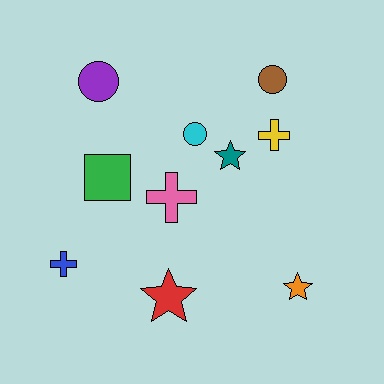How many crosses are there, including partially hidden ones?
There are 3 crosses.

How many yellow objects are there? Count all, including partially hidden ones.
There is 1 yellow object.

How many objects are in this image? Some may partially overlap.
There are 10 objects.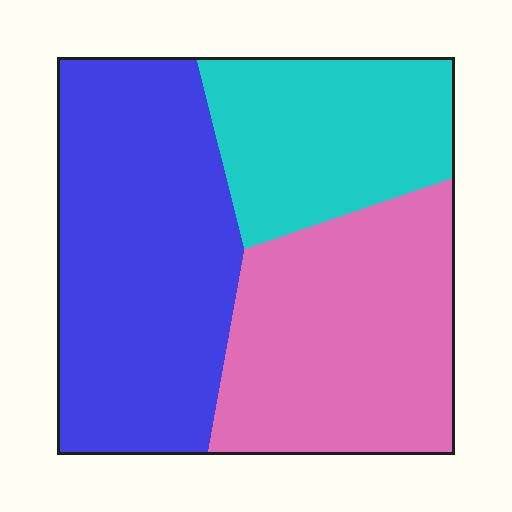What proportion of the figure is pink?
Pink covers around 35% of the figure.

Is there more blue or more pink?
Blue.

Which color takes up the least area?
Cyan, at roughly 25%.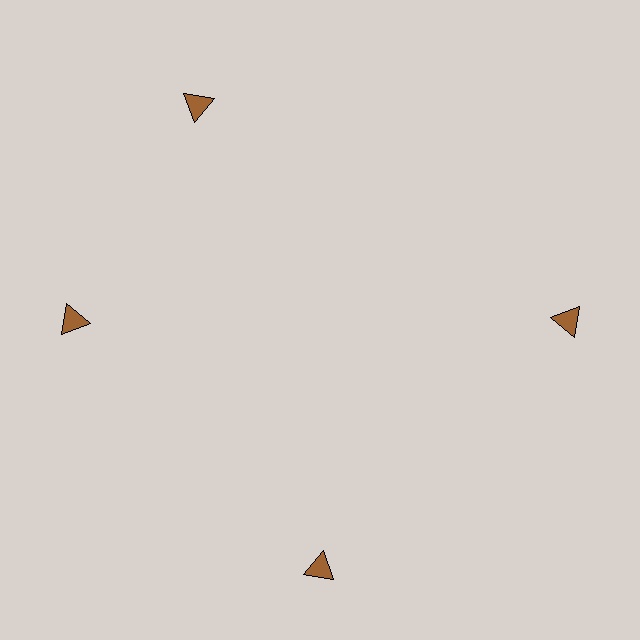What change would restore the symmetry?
The symmetry would be restored by rotating it back into even spacing with its neighbors so that all 4 triangles sit at equal angles and equal distance from the center.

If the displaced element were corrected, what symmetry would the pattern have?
It would have 4-fold rotational symmetry — the pattern would map onto itself every 90 degrees.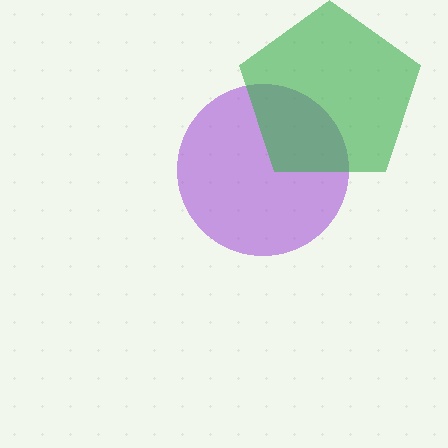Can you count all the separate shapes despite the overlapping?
Yes, there are 2 separate shapes.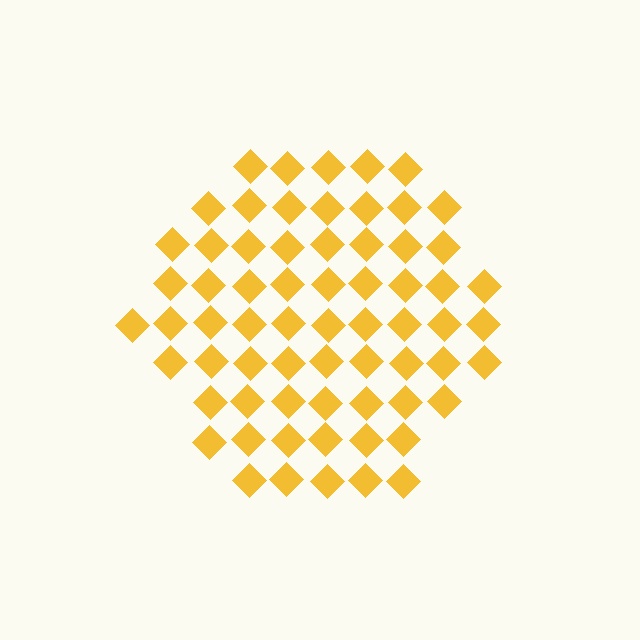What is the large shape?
The large shape is a hexagon.